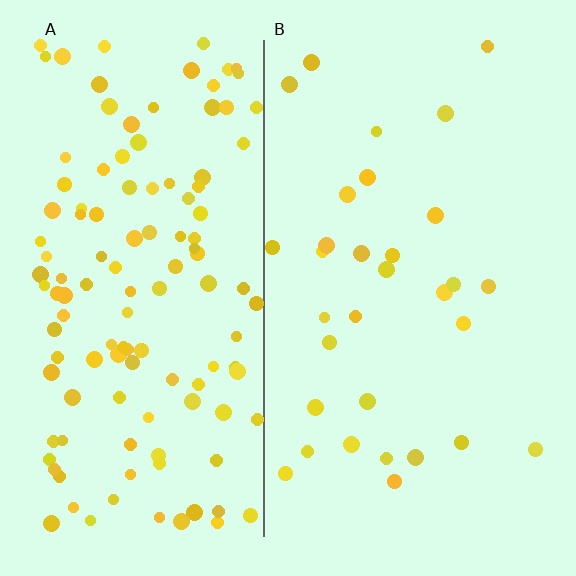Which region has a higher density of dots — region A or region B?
A (the left).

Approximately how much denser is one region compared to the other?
Approximately 3.9× — region A over region B.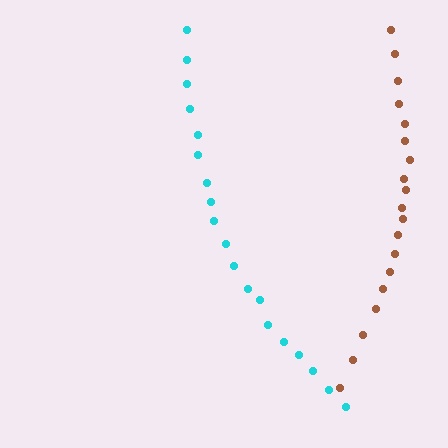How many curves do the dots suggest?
There are 2 distinct paths.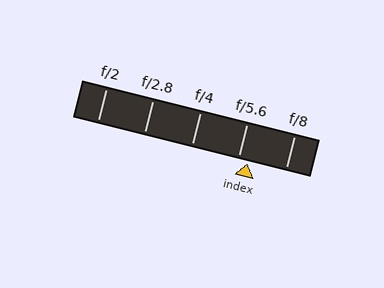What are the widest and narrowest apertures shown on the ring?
The widest aperture shown is f/2 and the narrowest is f/8.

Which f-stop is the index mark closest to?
The index mark is closest to f/5.6.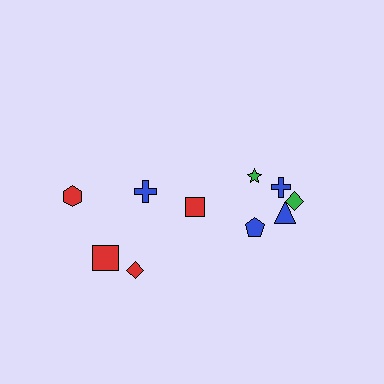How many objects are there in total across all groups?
There are 10 objects.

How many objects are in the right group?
There are 6 objects.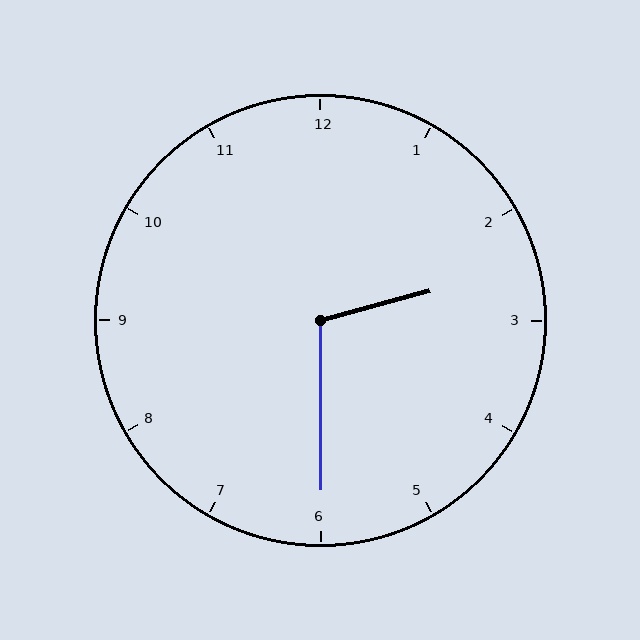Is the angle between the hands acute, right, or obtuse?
It is obtuse.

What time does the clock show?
2:30.